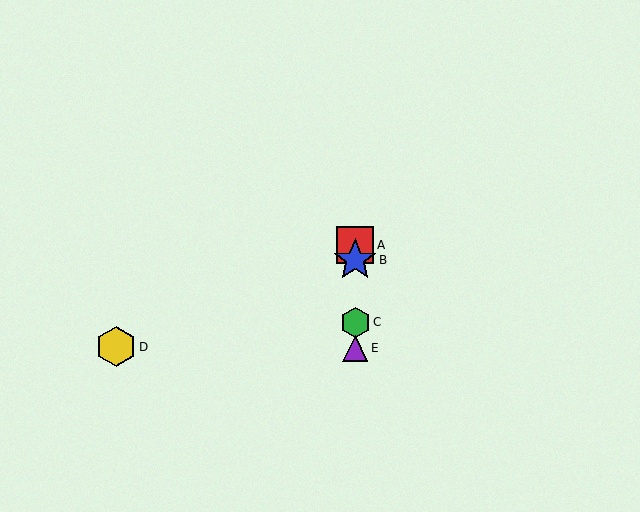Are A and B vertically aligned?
Yes, both are at x≈355.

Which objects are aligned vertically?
Objects A, B, C, E are aligned vertically.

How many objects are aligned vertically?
4 objects (A, B, C, E) are aligned vertically.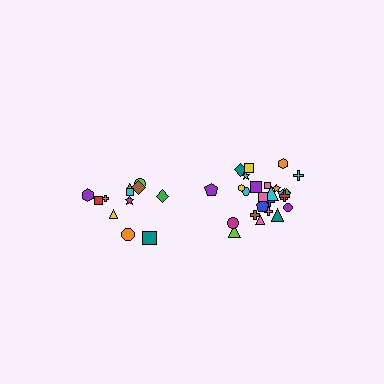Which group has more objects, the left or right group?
The right group.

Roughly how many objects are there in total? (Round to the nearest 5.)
Roughly 35 objects in total.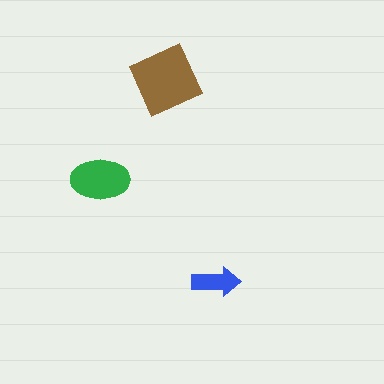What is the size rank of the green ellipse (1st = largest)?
2nd.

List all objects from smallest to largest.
The blue arrow, the green ellipse, the brown square.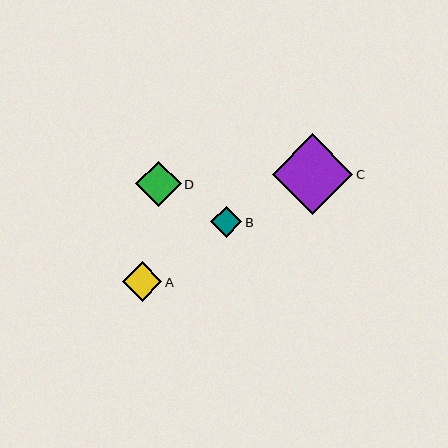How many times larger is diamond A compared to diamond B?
Diamond A is approximately 1.3 times the size of diamond B.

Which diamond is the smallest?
Diamond B is the smallest with a size of approximately 31 pixels.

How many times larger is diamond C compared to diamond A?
Diamond C is approximately 2.1 times the size of diamond A.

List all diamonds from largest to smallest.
From largest to smallest: C, D, A, B.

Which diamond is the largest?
Diamond C is the largest with a size of approximately 81 pixels.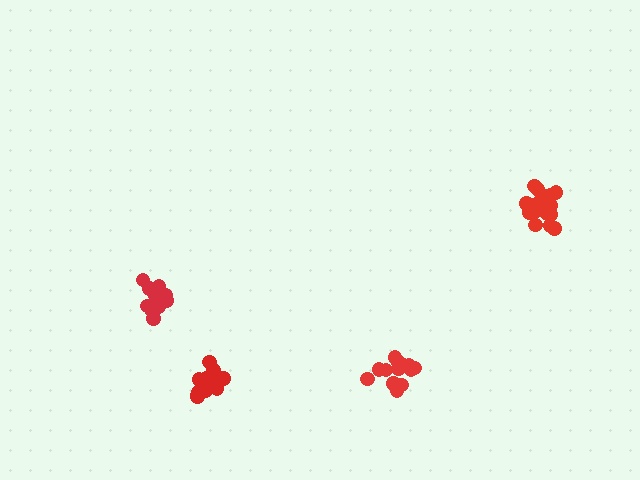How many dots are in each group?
Group 1: 14 dots, Group 2: 16 dots, Group 3: 17 dots, Group 4: 17 dots (64 total).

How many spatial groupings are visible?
There are 4 spatial groupings.